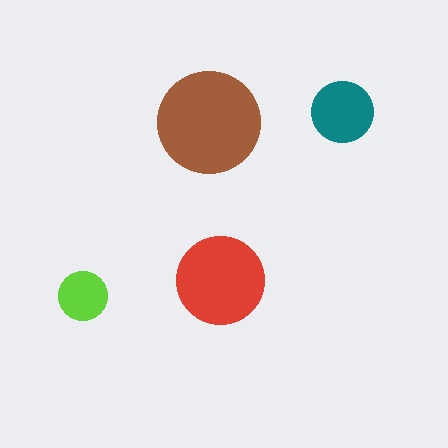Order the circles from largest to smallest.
the brown one, the red one, the teal one, the lime one.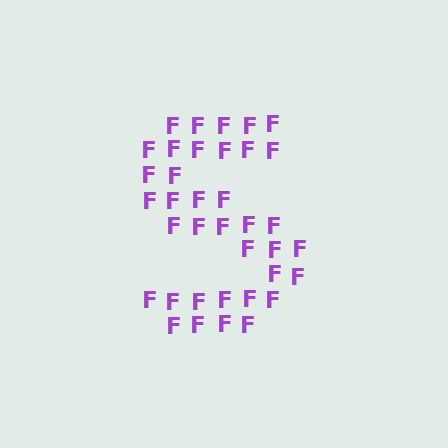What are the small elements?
The small elements are letter F's.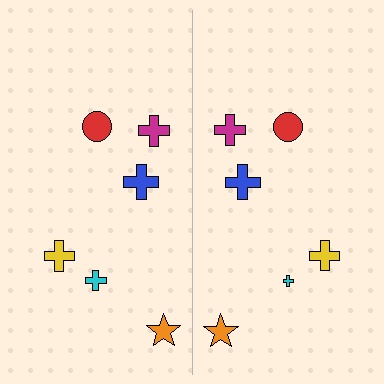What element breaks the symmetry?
The cyan cross on the right side has a different size than its mirror counterpart.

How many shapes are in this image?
There are 12 shapes in this image.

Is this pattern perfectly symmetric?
No, the pattern is not perfectly symmetric. The cyan cross on the right side has a different size than its mirror counterpart.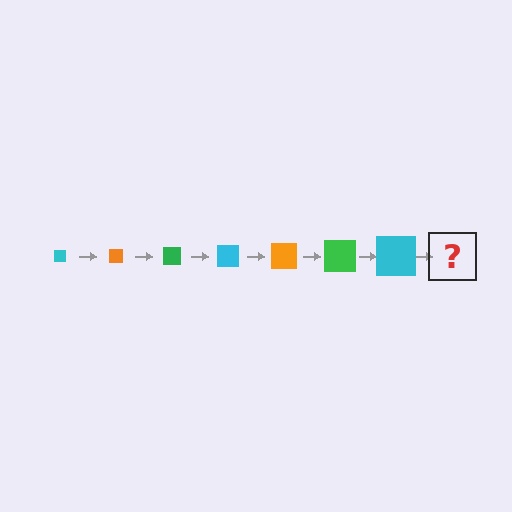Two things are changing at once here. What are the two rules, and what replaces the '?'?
The two rules are that the square grows larger each step and the color cycles through cyan, orange, and green. The '?' should be an orange square, larger than the previous one.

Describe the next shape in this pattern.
It should be an orange square, larger than the previous one.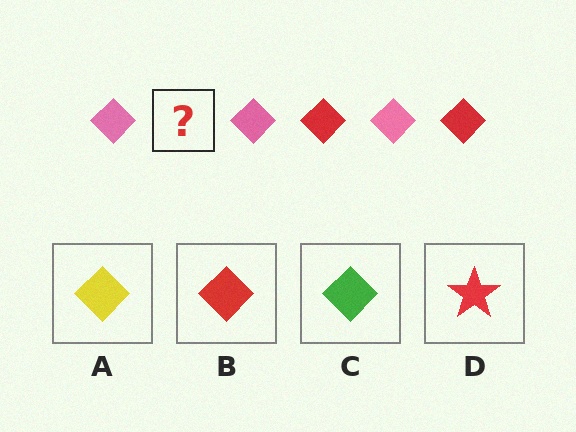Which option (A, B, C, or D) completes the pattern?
B.